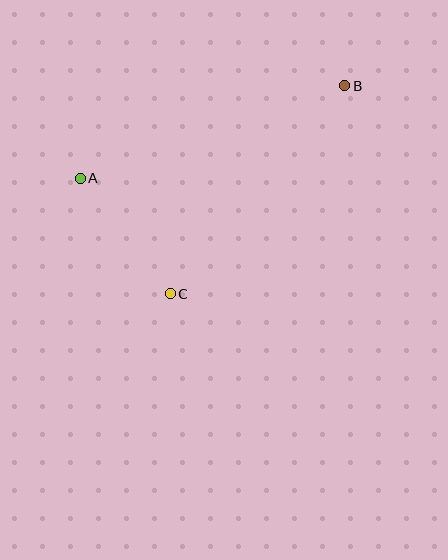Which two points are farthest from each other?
Points A and B are farthest from each other.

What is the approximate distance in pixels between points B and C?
The distance between B and C is approximately 272 pixels.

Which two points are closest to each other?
Points A and C are closest to each other.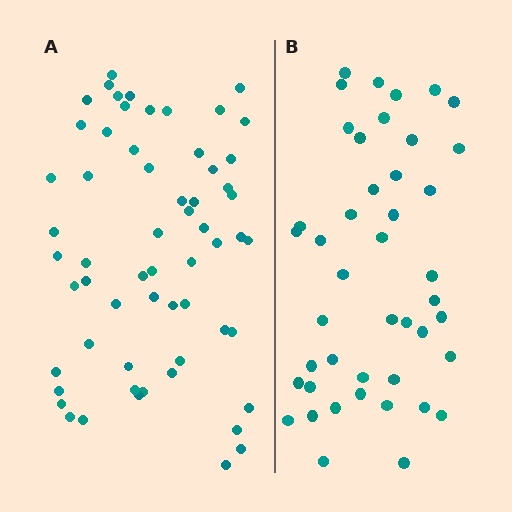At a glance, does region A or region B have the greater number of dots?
Region A (the left region) has more dots.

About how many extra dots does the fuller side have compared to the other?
Region A has approximately 15 more dots than region B.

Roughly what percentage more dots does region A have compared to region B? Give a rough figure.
About 35% more.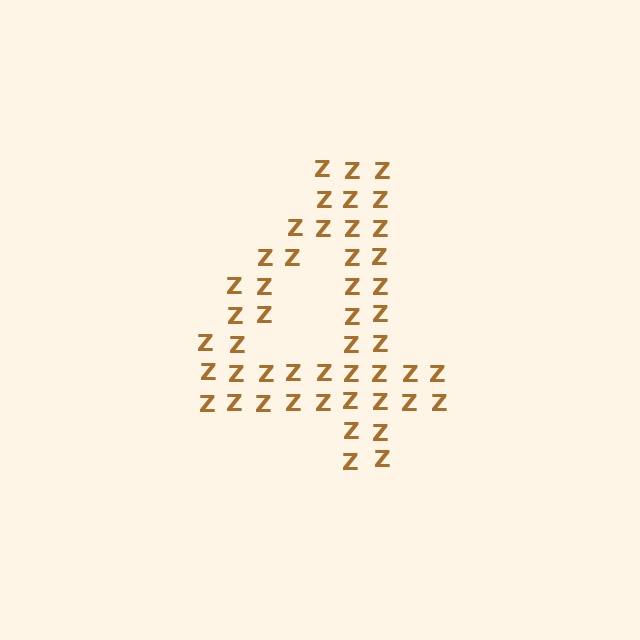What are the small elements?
The small elements are letter Z's.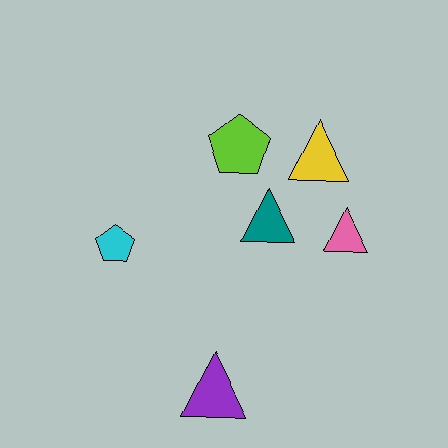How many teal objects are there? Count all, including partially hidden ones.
There is 1 teal object.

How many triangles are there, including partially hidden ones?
There are 4 triangles.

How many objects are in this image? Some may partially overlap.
There are 6 objects.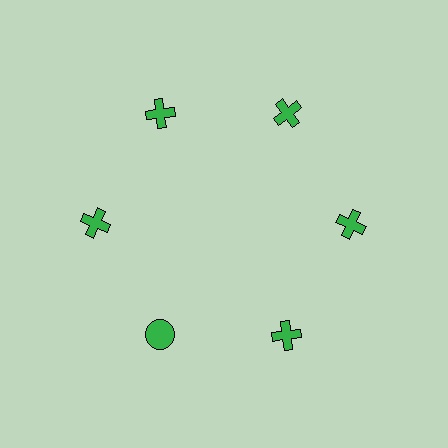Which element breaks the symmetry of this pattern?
The green circle at roughly the 7 o'clock position breaks the symmetry. All other shapes are green crosses.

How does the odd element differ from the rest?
It has a different shape: circle instead of cross.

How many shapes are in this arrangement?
There are 6 shapes arranged in a ring pattern.